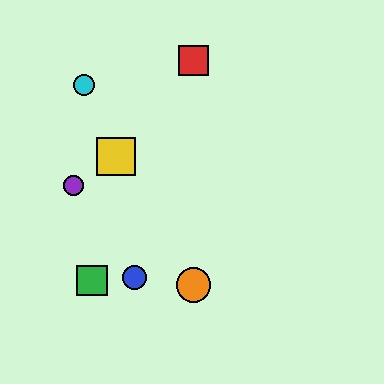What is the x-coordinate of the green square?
The green square is at x≈92.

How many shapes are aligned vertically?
2 shapes (the red square, the orange circle) are aligned vertically.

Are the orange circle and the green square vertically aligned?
No, the orange circle is at x≈194 and the green square is at x≈92.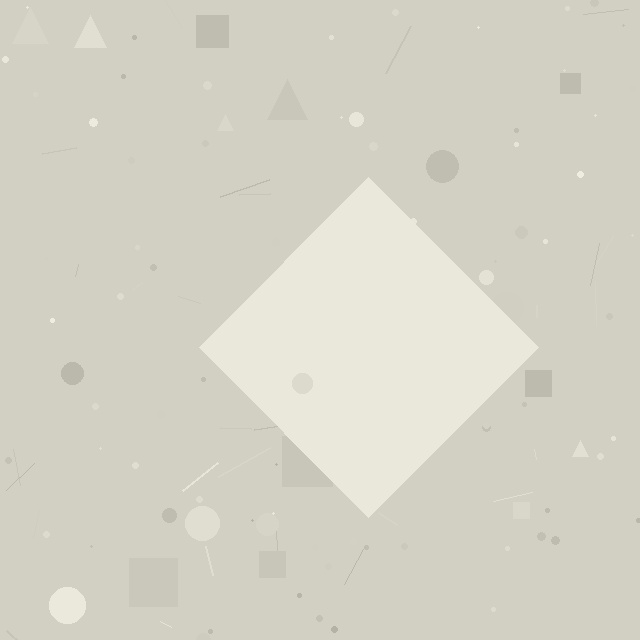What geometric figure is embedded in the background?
A diamond is embedded in the background.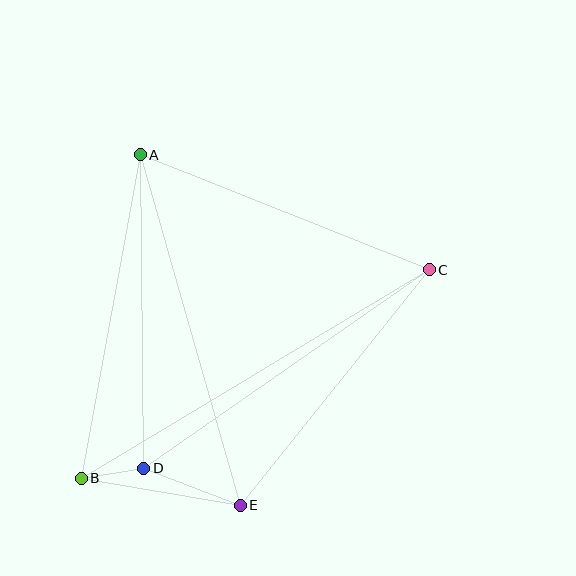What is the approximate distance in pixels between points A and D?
The distance between A and D is approximately 314 pixels.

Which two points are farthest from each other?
Points B and C are farthest from each other.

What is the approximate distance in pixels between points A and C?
The distance between A and C is approximately 311 pixels.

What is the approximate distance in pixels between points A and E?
The distance between A and E is approximately 365 pixels.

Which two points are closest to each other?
Points B and D are closest to each other.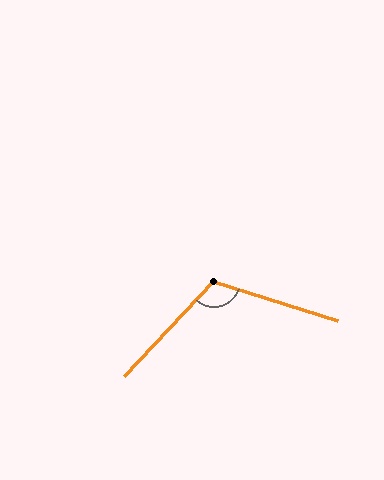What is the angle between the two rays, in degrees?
Approximately 115 degrees.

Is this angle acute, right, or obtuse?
It is obtuse.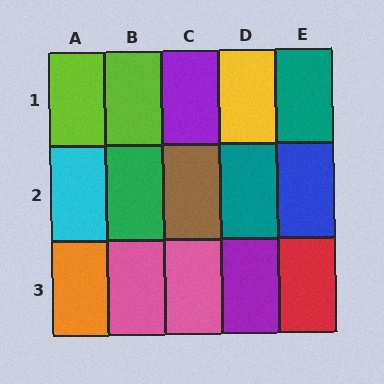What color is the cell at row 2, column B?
Green.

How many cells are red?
1 cell is red.